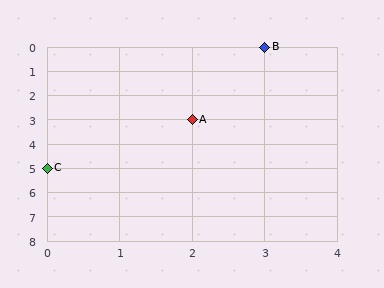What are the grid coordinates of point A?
Point A is at grid coordinates (2, 3).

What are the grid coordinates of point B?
Point B is at grid coordinates (3, 0).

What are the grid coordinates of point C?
Point C is at grid coordinates (0, 5).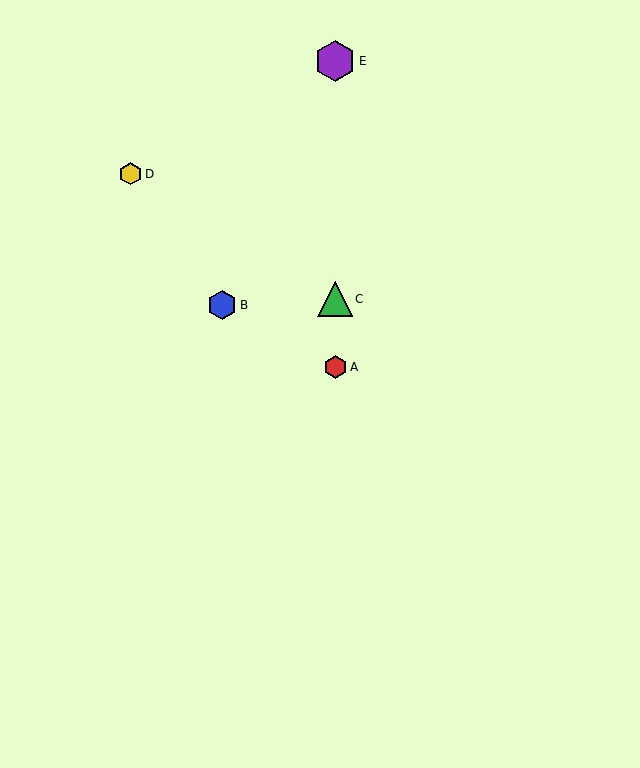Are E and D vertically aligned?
No, E is at x≈335 and D is at x≈131.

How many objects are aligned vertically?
3 objects (A, C, E) are aligned vertically.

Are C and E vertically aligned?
Yes, both are at x≈335.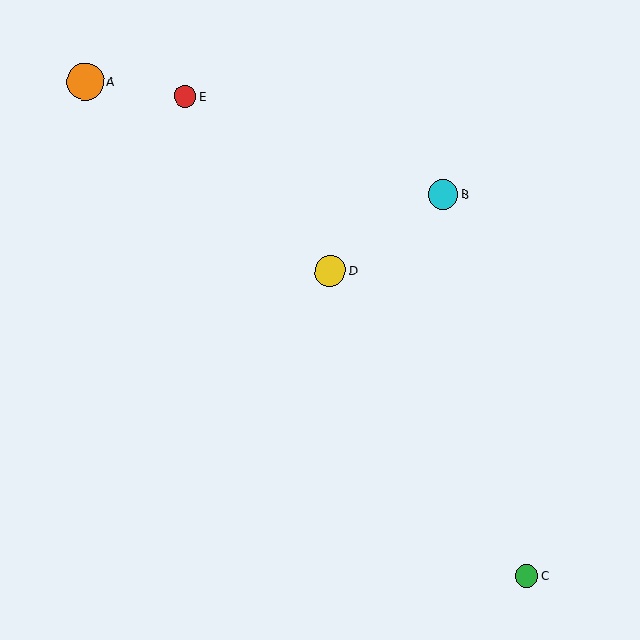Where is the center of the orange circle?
The center of the orange circle is at (85, 82).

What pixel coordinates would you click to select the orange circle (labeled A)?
Click at (85, 82) to select the orange circle A.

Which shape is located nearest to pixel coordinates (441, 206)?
The cyan circle (labeled B) at (443, 195) is nearest to that location.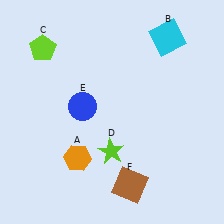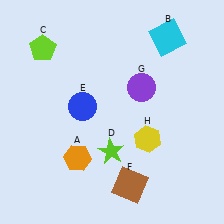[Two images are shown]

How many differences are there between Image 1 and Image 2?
There are 2 differences between the two images.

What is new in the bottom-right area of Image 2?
A yellow hexagon (H) was added in the bottom-right area of Image 2.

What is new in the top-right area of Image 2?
A purple circle (G) was added in the top-right area of Image 2.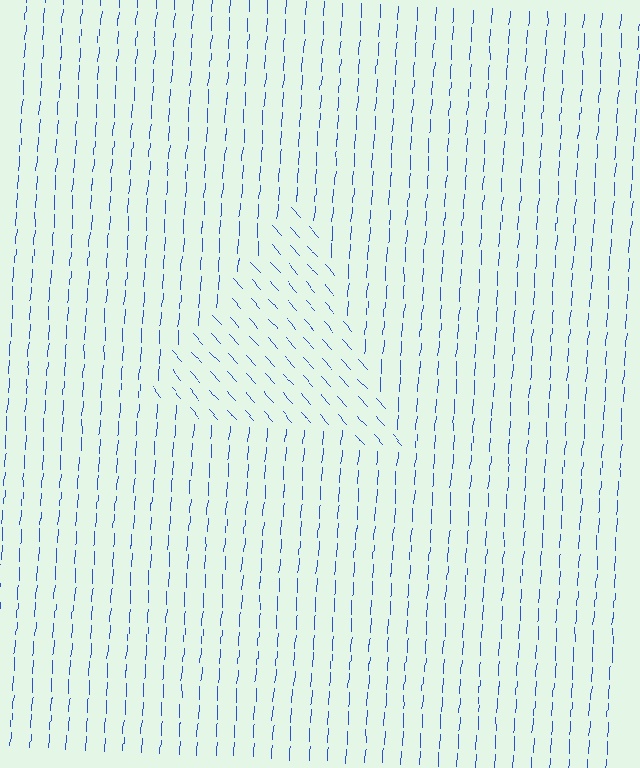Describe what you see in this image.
The image is filled with small blue line segments. A triangle region in the image has lines oriented differently from the surrounding lines, creating a visible texture boundary.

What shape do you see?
I see a triangle.